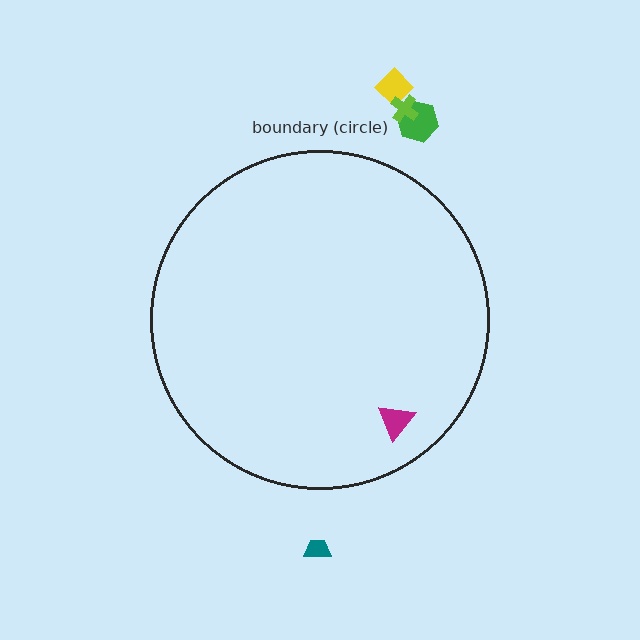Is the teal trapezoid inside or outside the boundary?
Outside.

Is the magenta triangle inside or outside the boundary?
Inside.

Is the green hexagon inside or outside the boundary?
Outside.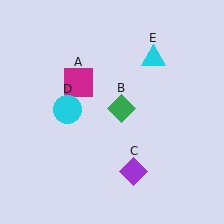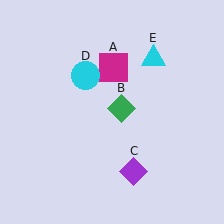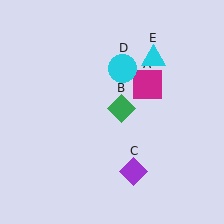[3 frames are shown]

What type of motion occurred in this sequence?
The magenta square (object A), cyan circle (object D) rotated clockwise around the center of the scene.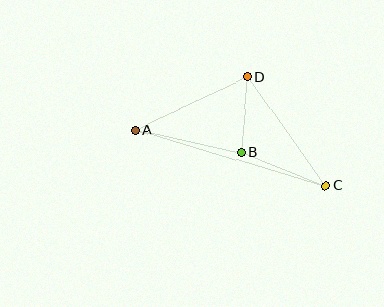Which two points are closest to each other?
Points B and D are closest to each other.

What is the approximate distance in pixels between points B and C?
The distance between B and C is approximately 91 pixels.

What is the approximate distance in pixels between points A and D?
The distance between A and D is approximately 124 pixels.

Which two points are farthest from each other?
Points A and C are farthest from each other.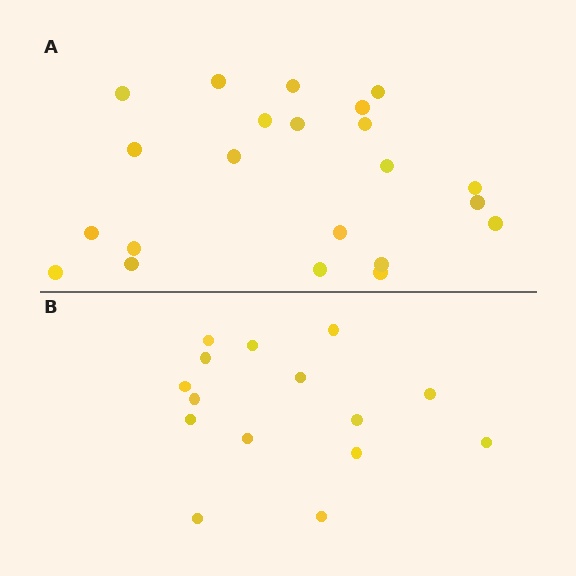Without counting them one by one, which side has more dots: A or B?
Region A (the top region) has more dots.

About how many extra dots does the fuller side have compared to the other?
Region A has roughly 8 or so more dots than region B.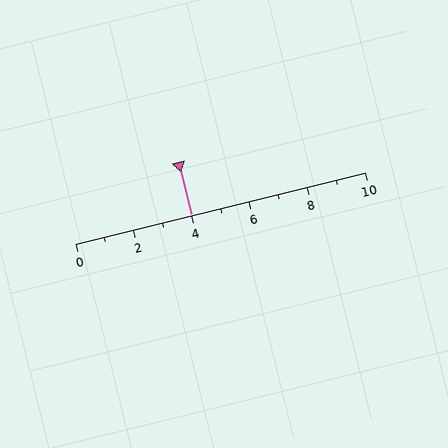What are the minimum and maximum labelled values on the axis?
The axis runs from 0 to 10.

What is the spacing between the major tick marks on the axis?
The major ticks are spaced 2 apart.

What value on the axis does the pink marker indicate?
The marker indicates approximately 4.